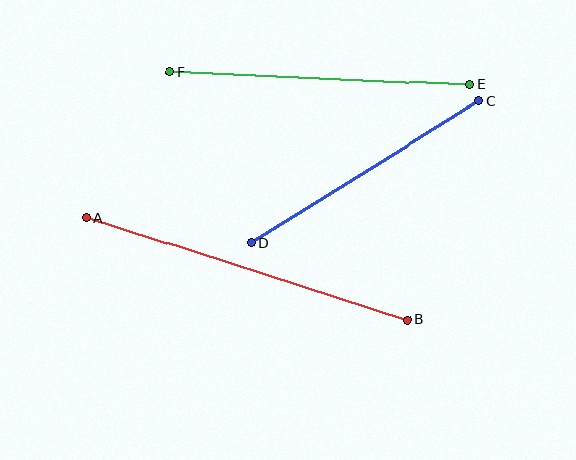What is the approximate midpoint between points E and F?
The midpoint is at approximately (320, 78) pixels.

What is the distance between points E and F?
The distance is approximately 300 pixels.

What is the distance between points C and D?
The distance is approximately 268 pixels.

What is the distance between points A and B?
The distance is approximately 337 pixels.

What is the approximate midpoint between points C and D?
The midpoint is at approximately (365, 172) pixels.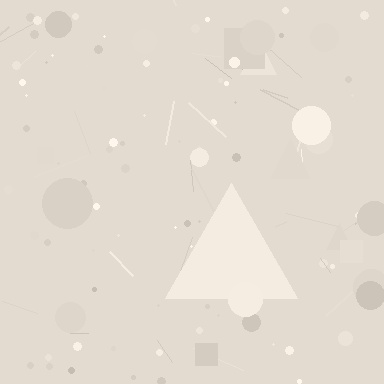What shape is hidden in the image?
A triangle is hidden in the image.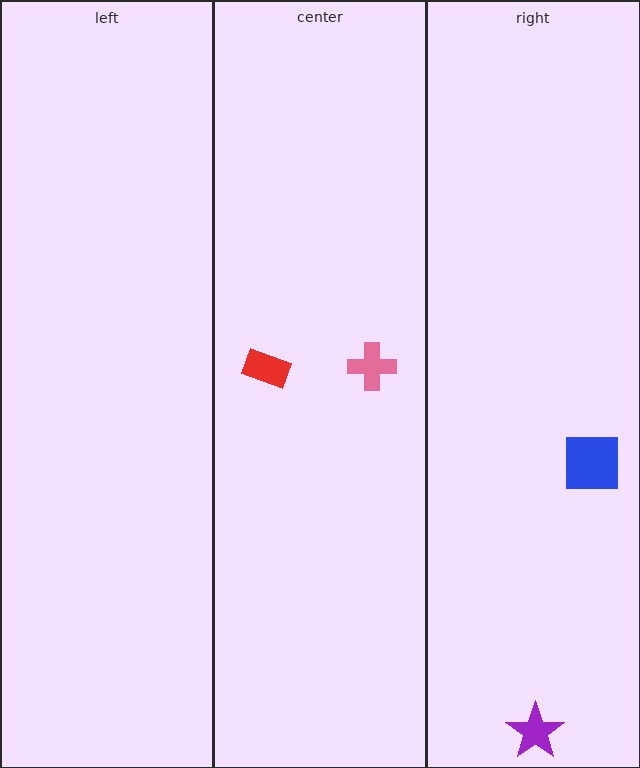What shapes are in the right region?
The blue square, the purple star.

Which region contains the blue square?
The right region.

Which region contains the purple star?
The right region.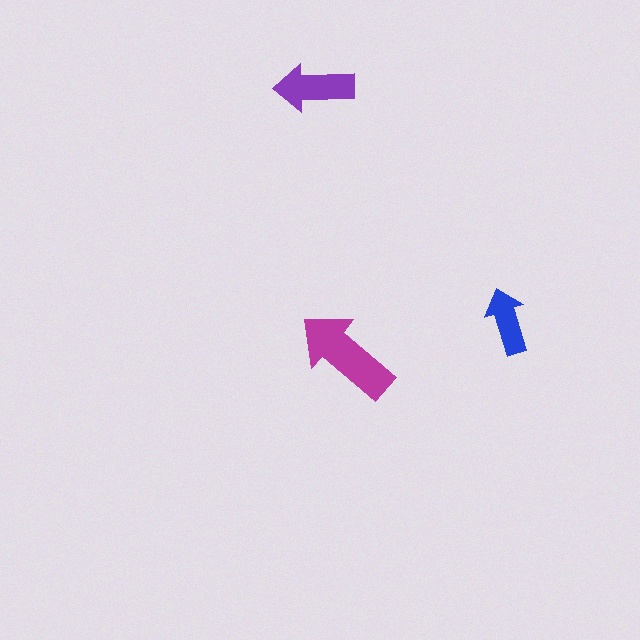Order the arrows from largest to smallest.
the magenta one, the purple one, the blue one.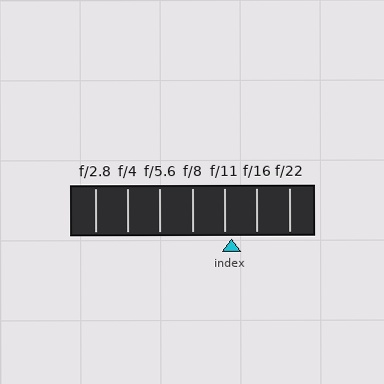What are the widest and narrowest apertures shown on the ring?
The widest aperture shown is f/2.8 and the narrowest is f/22.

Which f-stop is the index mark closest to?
The index mark is closest to f/11.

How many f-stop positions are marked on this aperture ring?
There are 7 f-stop positions marked.